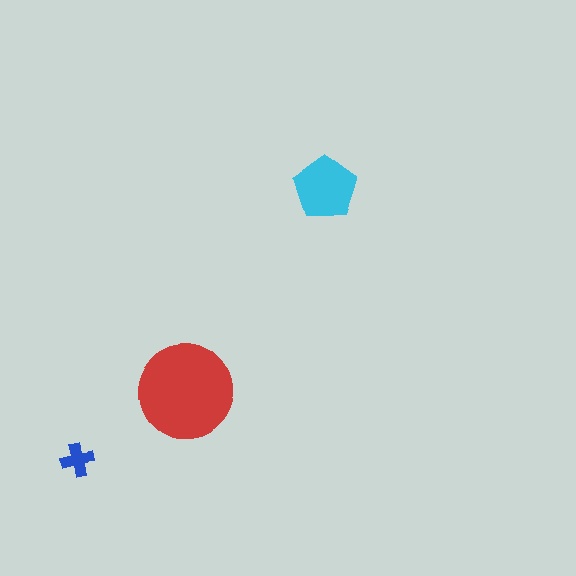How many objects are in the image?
There are 3 objects in the image.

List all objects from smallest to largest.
The blue cross, the cyan pentagon, the red circle.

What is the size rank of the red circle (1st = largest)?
1st.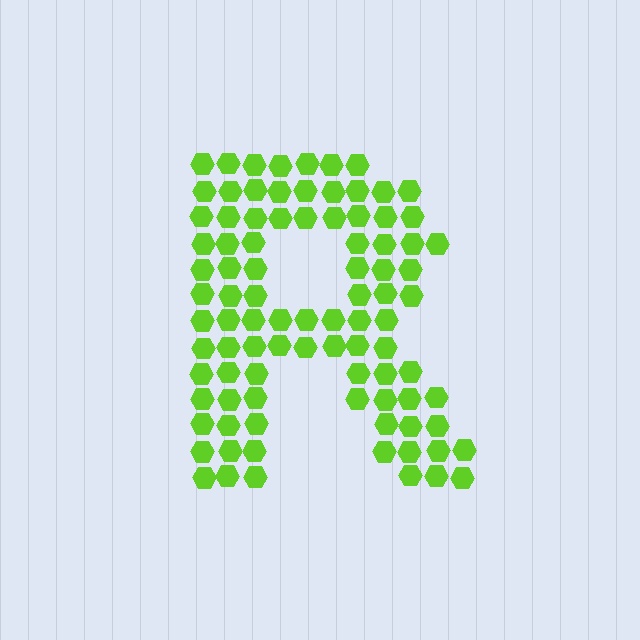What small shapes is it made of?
It is made of small hexagons.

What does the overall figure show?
The overall figure shows the letter R.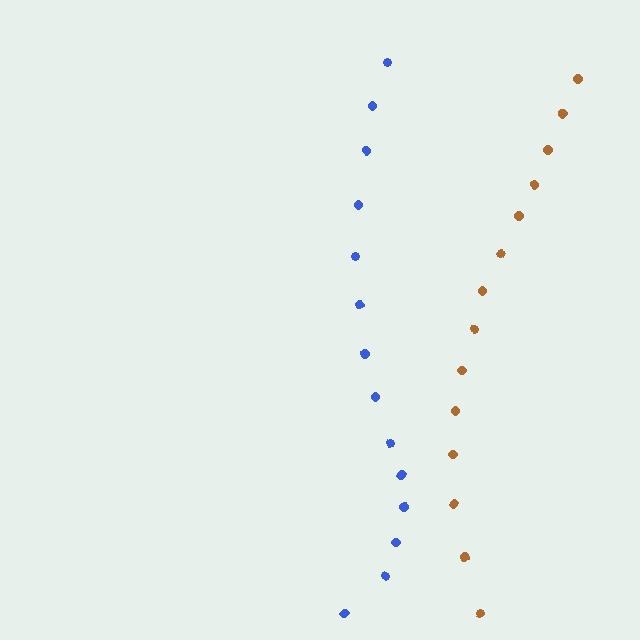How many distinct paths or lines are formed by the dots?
There are 2 distinct paths.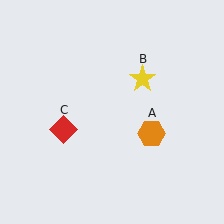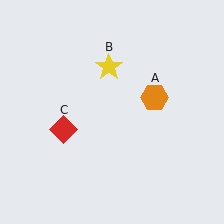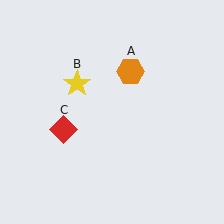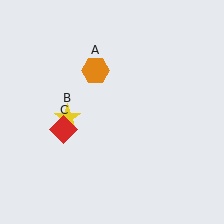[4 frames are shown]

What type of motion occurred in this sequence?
The orange hexagon (object A), yellow star (object B) rotated counterclockwise around the center of the scene.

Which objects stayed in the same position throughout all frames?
Red diamond (object C) remained stationary.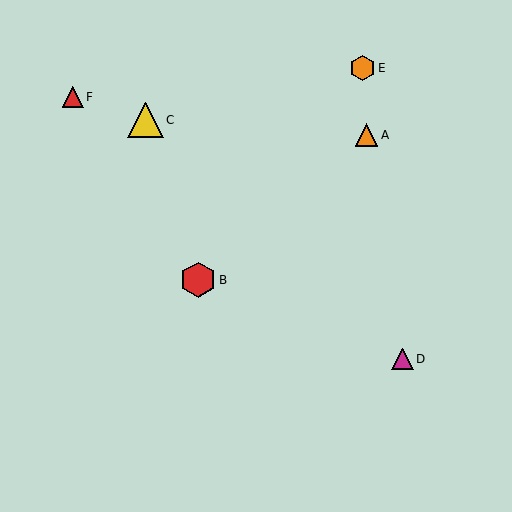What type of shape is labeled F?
Shape F is a red triangle.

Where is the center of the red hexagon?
The center of the red hexagon is at (198, 280).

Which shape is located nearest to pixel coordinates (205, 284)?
The red hexagon (labeled B) at (198, 280) is nearest to that location.